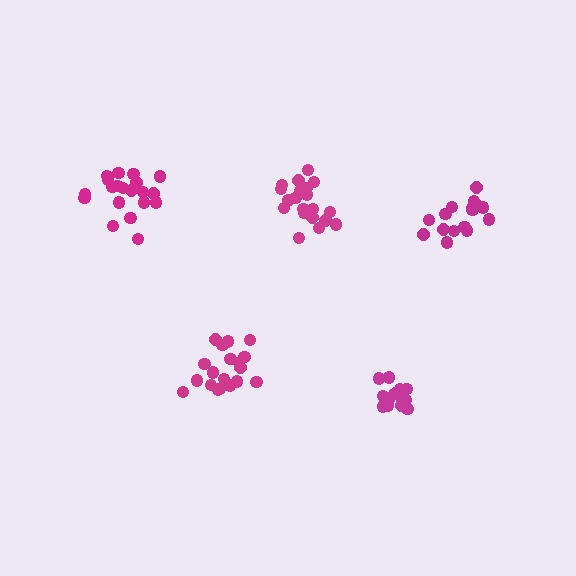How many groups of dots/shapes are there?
There are 5 groups.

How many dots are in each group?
Group 1: 20 dots, Group 2: 20 dots, Group 3: 16 dots, Group 4: 14 dots, Group 5: 19 dots (89 total).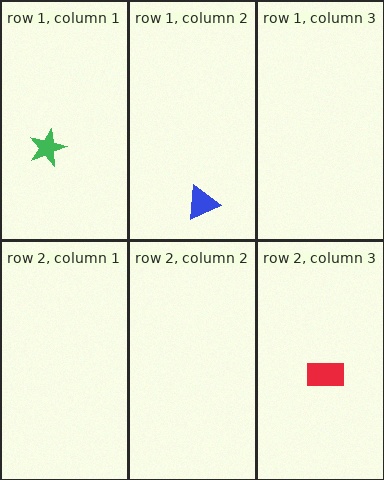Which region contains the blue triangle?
The row 1, column 2 region.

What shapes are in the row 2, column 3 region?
The red rectangle.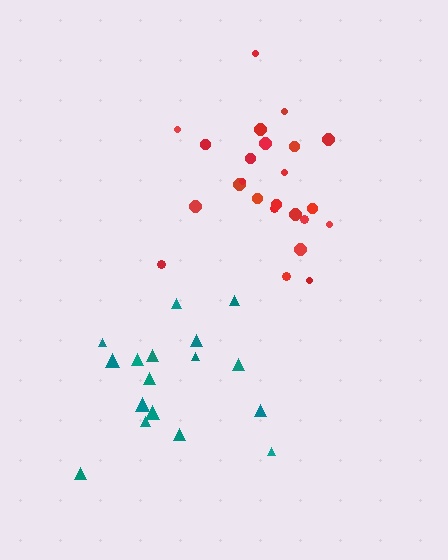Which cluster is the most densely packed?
Teal.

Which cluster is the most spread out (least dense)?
Red.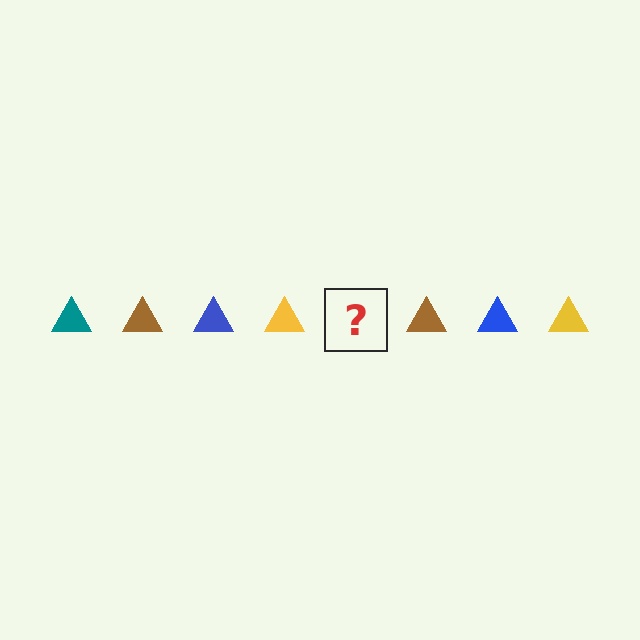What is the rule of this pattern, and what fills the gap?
The rule is that the pattern cycles through teal, brown, blue, yellow triangles. The gap should be filled with a teal triangle.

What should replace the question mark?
The question mark should be replaced with a teal triangle.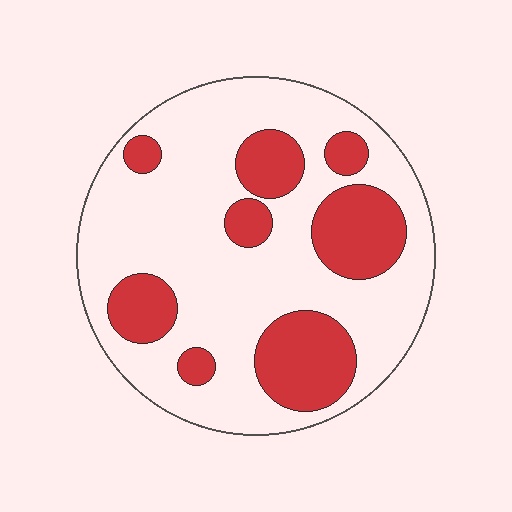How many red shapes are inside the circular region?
8.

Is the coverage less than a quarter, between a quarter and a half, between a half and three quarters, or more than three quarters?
Between a quarter and a half.